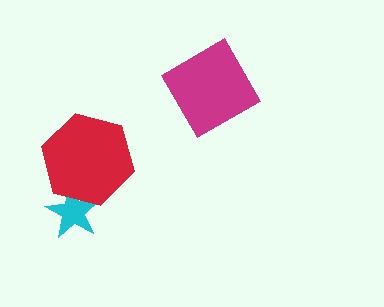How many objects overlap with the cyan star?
1 object overlaps with the cyan star.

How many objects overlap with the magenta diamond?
0 objects overlap with the magenta diamond.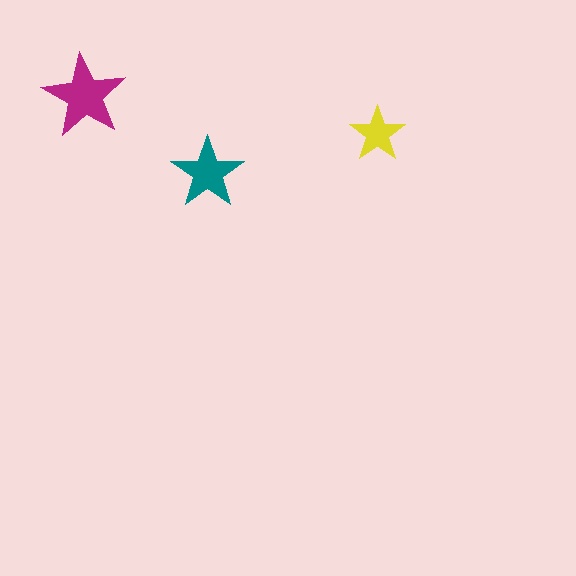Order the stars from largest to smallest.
the magenta one, the teal one, the yellow one.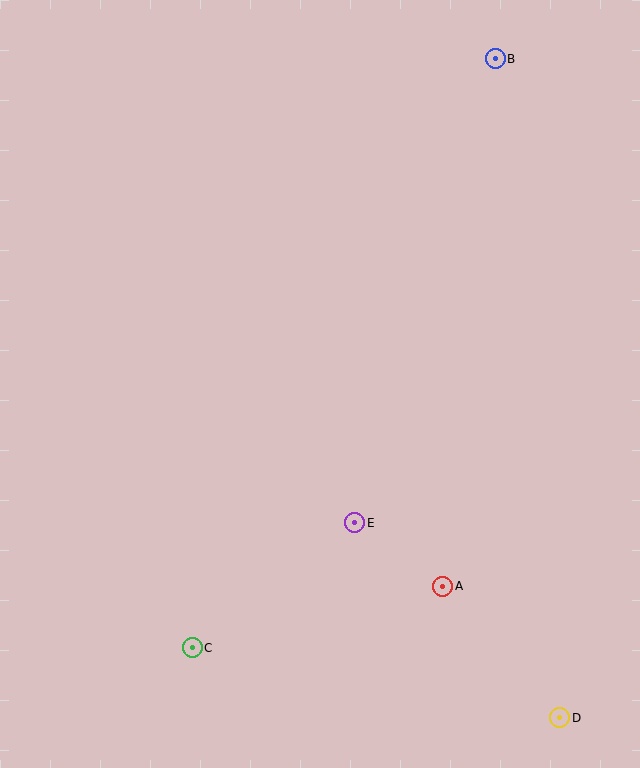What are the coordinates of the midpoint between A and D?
The midpoint between A and D is at (501, 652).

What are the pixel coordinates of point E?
Point E is at (355, 523).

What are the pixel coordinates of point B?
Point B is at (495, 59).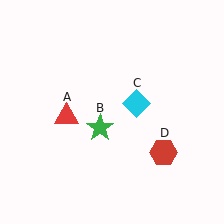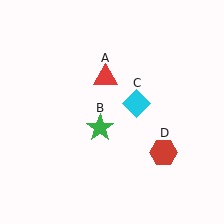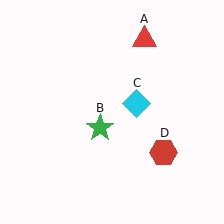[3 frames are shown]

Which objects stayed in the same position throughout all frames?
Green star (object B) and cyan diamond (object C) and red hexagon (object D) remained stationary.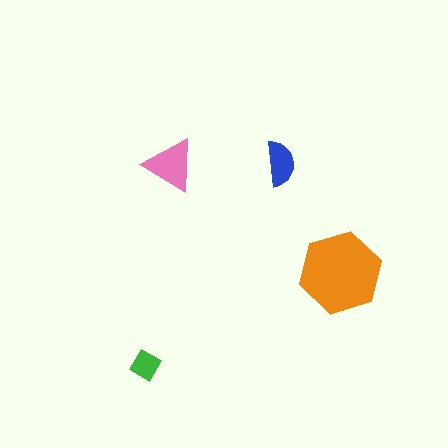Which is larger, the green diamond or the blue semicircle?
The blue semicircle.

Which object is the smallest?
The green diamond.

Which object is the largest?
The orange hexagon.